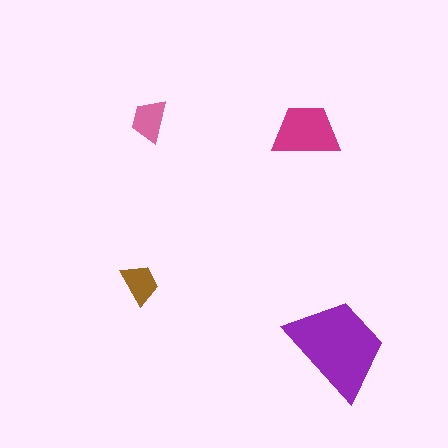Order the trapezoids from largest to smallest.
the purple one, the magenta one, the pink one, the brown one.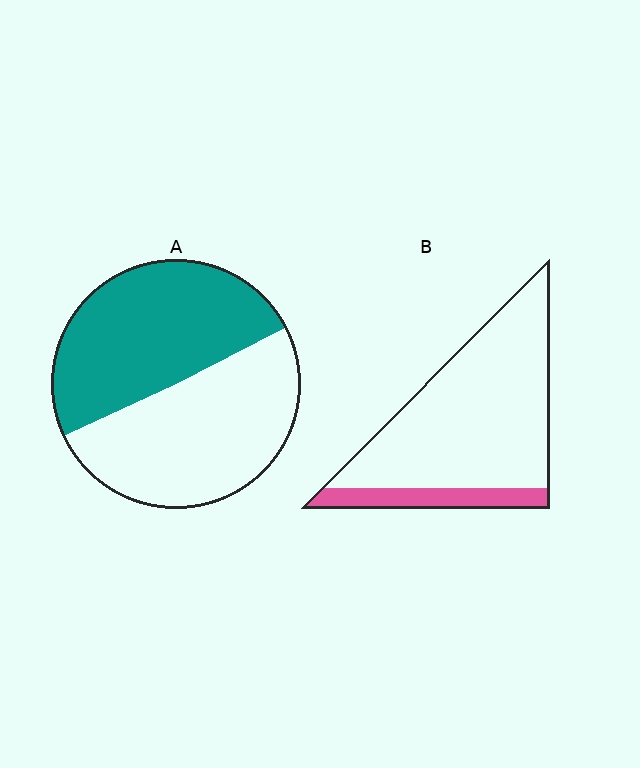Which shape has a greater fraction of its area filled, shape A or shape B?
Shape A.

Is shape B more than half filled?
No.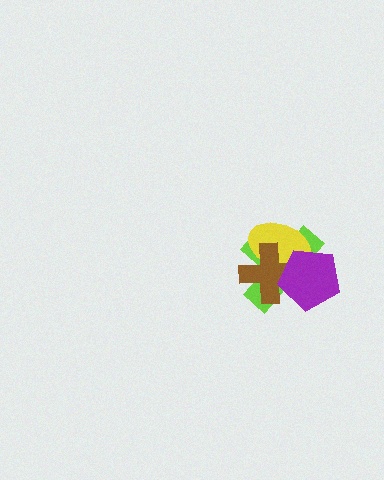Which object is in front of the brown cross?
The purple pentagon is in front of the brown cross.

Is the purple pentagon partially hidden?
No, no other shape covers it.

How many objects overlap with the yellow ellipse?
3 objects overlap with the yellow ellipse.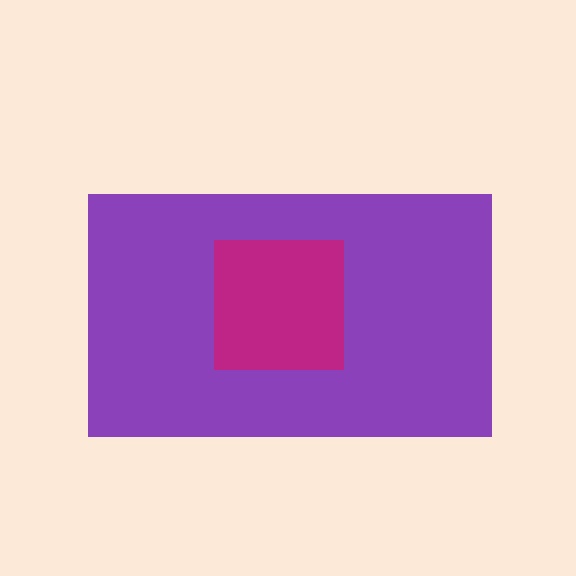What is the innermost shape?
The magenta square.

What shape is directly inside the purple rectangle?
The magenta square.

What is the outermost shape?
The purple rectangle.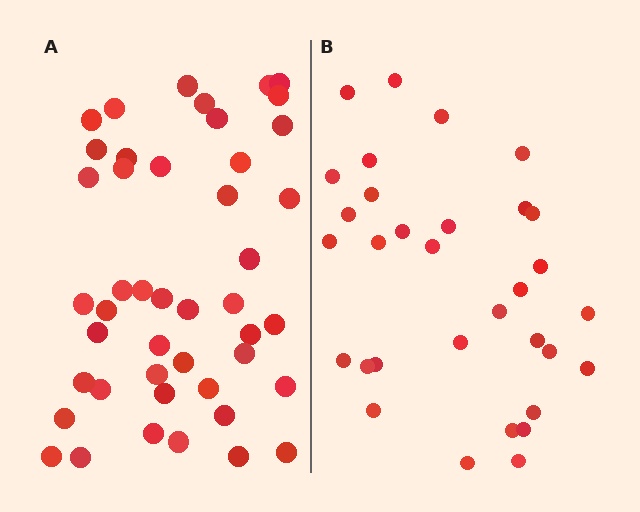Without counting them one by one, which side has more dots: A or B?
Region A (the left region) has more dots.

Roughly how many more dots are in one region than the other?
Region A has approximately 15 more dots than region B.